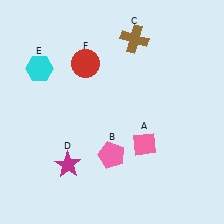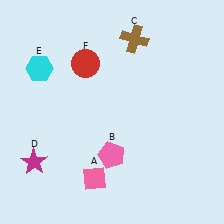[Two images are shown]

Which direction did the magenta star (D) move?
The magenta star (D) moved left.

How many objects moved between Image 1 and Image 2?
2 objects moved between the two images.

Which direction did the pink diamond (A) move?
The pink diamond (A) moved left.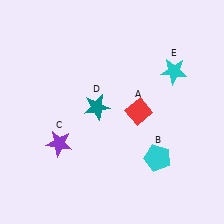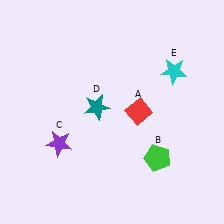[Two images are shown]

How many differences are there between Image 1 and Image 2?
There is 1 difference between the two images.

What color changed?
The pentagon (B) changed from cyan in Image 1 to green in Image 2.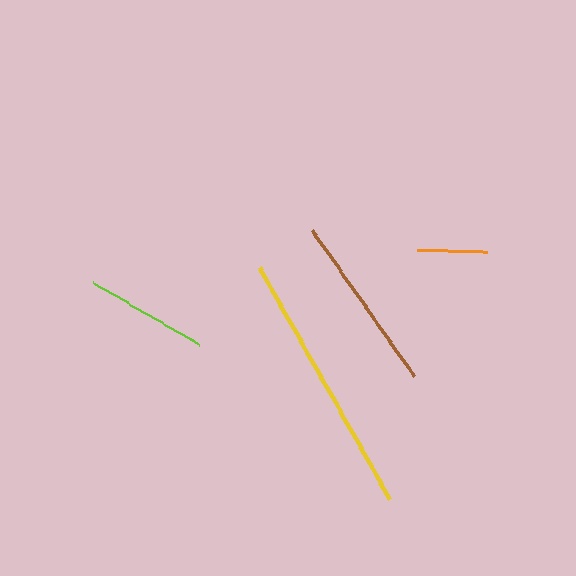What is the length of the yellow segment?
The yellow segment is approximately 266 pixels long.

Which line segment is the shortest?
The orange line is the shortest at approximately 70 pixels.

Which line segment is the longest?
The yellow line is the longest at approximately 266 pixels.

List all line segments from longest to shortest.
From longest to shortest: yellow, brown, lime, orange.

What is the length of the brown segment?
The brown segment is approximately 178 pixels long.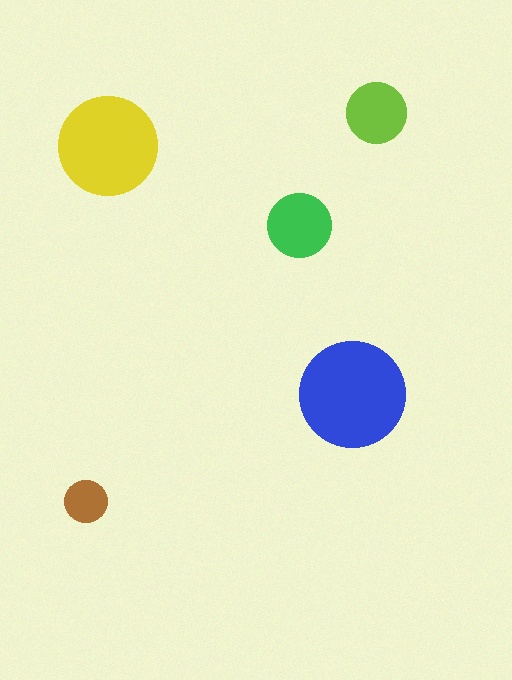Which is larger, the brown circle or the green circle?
The green one.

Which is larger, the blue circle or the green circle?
The blue one.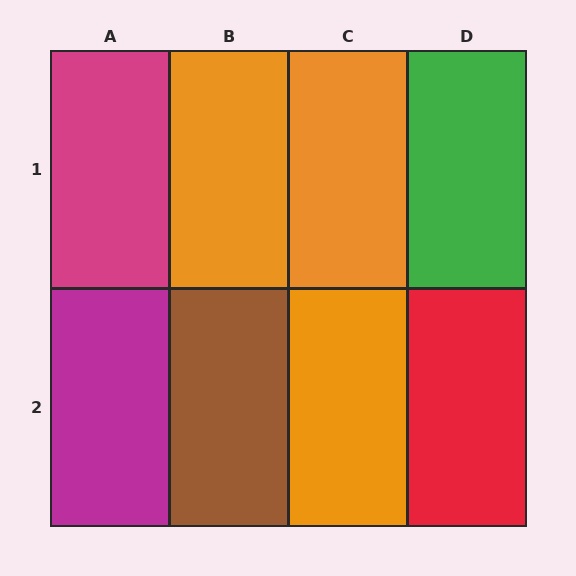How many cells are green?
1 cell is green.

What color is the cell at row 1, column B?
Orange.